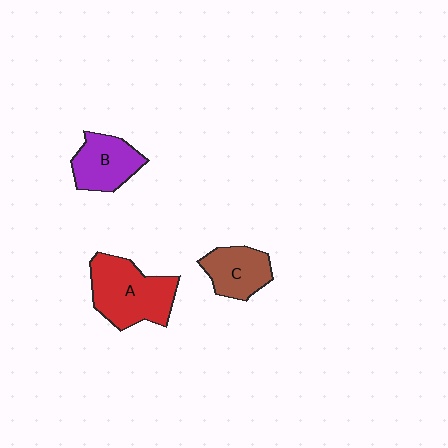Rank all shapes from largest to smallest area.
From largest to smallest: A (red), B (purple), C (brown).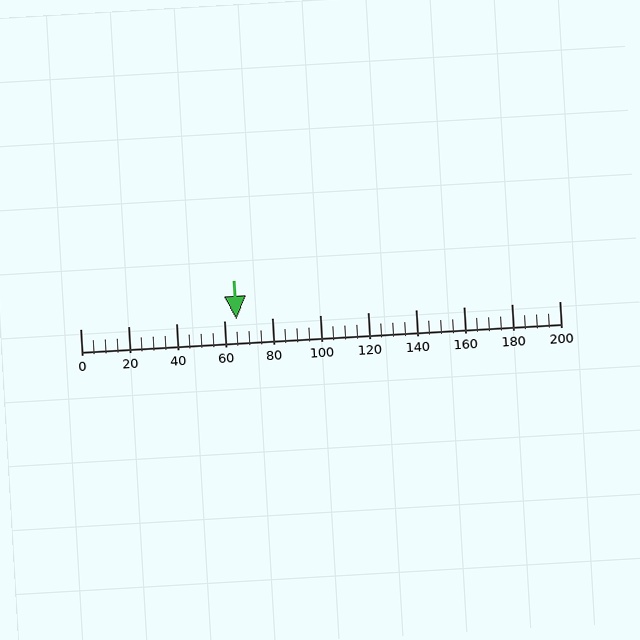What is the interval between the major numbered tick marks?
The major tick marks are spaced 20 units apart.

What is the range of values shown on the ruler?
The ruler shows values from 0 to 200.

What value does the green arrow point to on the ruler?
The green arrow points to approximately 65.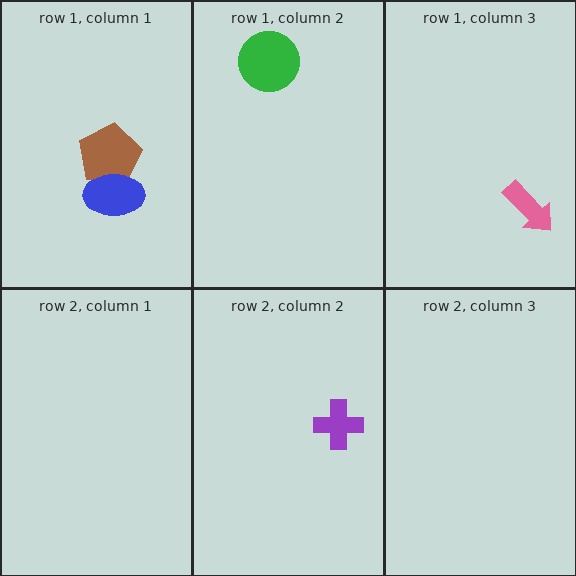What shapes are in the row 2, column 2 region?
The purple cross.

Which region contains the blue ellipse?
The row 1, column 1 region.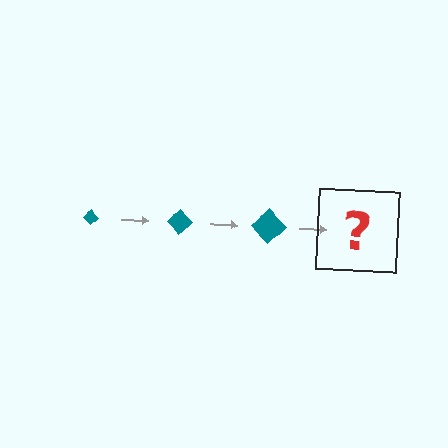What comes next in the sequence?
The next element should be a teal diamond, larger than the previous one.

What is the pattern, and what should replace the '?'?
The pattern is that the diamond gets progressively larger each step. The '?' should be a teal diamond, larger than the previous one.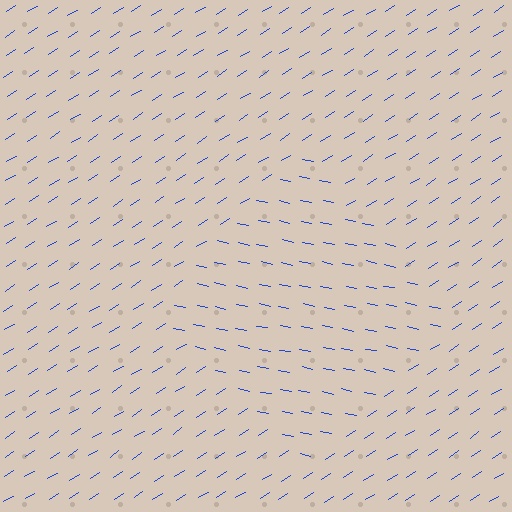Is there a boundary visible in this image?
Yes, there is a texture boundary formed by a change in line orientation.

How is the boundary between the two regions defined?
The boundary is defined purely by a change in line orientation (approximately 45 degrees difference). All lines are the same color and thickness.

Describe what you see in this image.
The image is filled with small blue line segments. A diamond region in the image has lines oriented differently from the surrounding lines, creating a visible texture boundary.